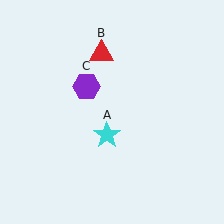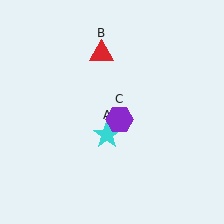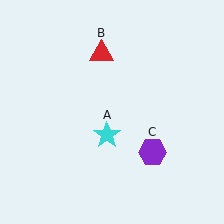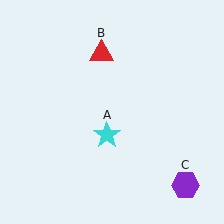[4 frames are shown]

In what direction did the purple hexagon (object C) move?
The purple hexagon (object C) moved down and to the right.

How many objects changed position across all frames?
1 object changed position: purple hexagon (object C).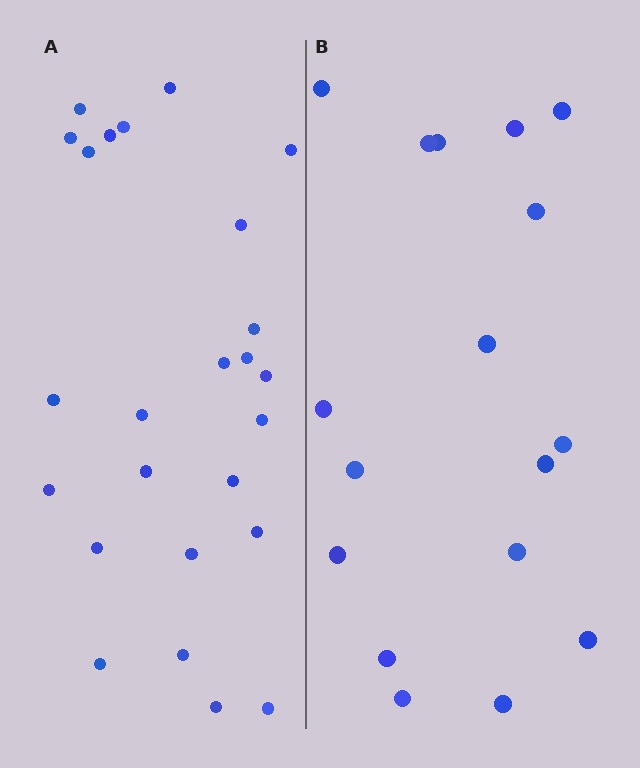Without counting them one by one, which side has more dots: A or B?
Region A (the left region) has more dots.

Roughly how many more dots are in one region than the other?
Region A has roughly 8 or so more dots than region B.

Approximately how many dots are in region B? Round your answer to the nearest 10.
About 20 dots. (The exact count is 17, which rounds to 20.)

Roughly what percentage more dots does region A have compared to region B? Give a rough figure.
About 45% more.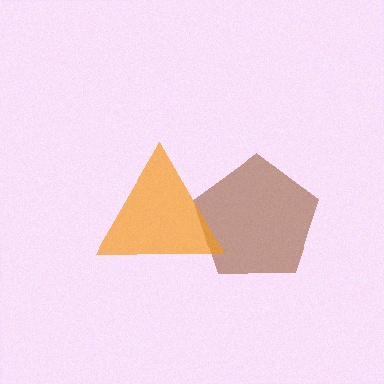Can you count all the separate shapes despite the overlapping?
Yes, there are 2 separate shapes.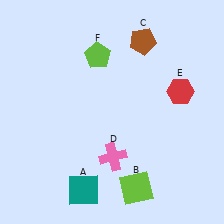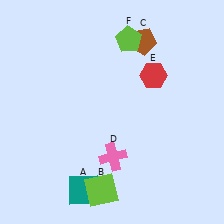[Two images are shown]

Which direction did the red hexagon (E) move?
The red hexagon (E) moved left.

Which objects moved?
The objects that moved are: the lime square (B), the red hexagon (E), the lime pentagon (F).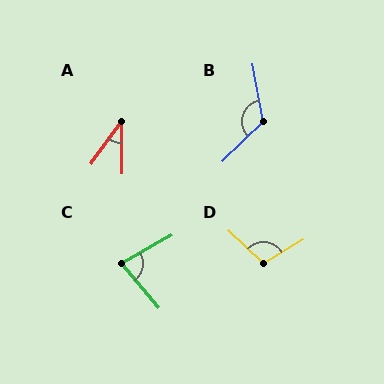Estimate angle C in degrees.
Approximately 79 degrees.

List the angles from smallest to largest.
A (36°), C (79°), D (106°), B (124°).